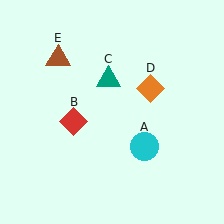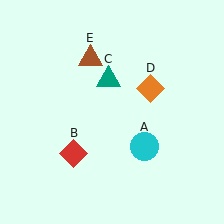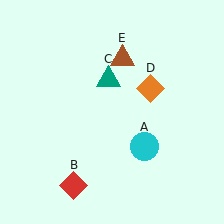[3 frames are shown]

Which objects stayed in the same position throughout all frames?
Cyan circle (object A) and teal triangle (object C) and orange diamond (object D) remained stationary.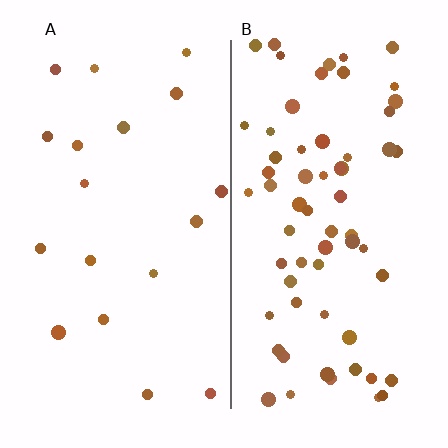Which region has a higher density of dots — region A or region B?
B (the right).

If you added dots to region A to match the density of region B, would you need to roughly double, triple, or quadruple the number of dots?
Approximately quadruple.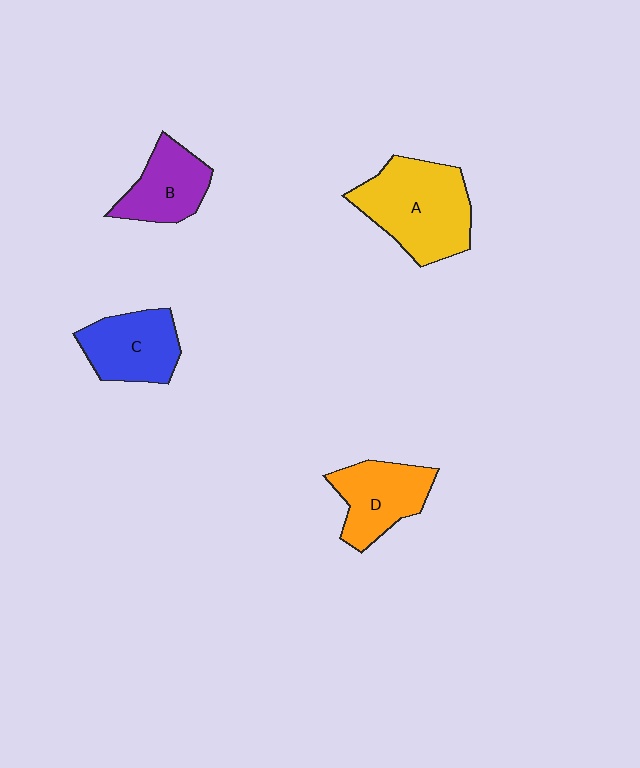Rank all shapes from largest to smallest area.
From largest to smallest: A (yellow), D (orange), C (blue), B (purple).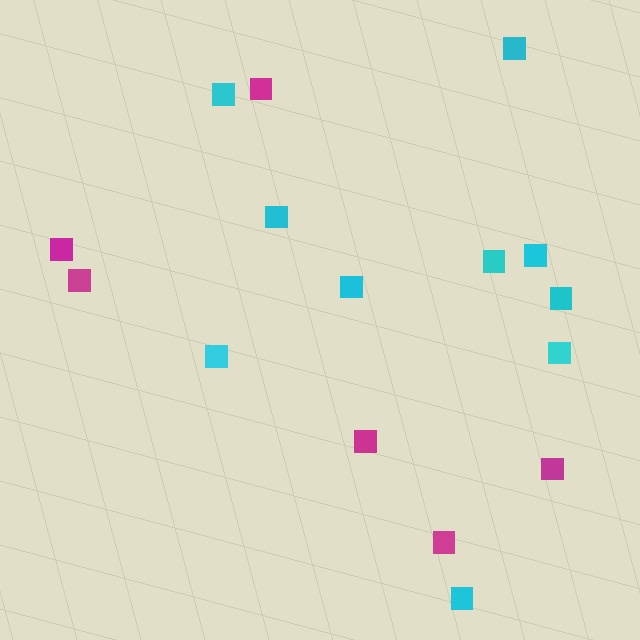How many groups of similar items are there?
There are 2 groups: one group of cyan squares (10) and one group of magenta squares (6).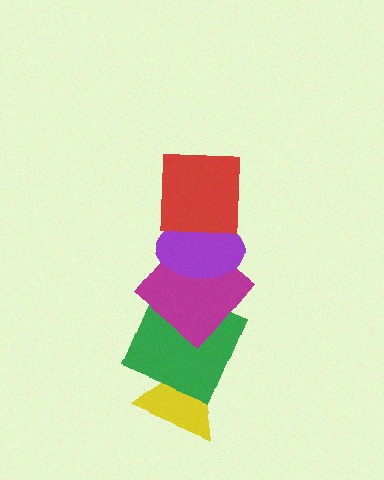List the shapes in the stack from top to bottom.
From top to bottom: the red square, the purple ellipse, the magenta diamond, the green square, the yellow triangle.